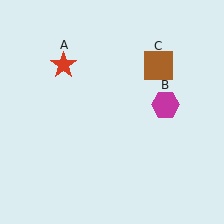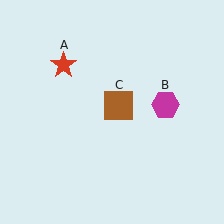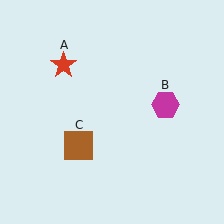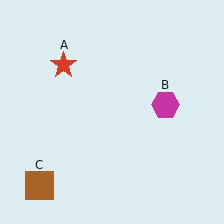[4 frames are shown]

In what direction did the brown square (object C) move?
The brown square (object C) moved down and to the left.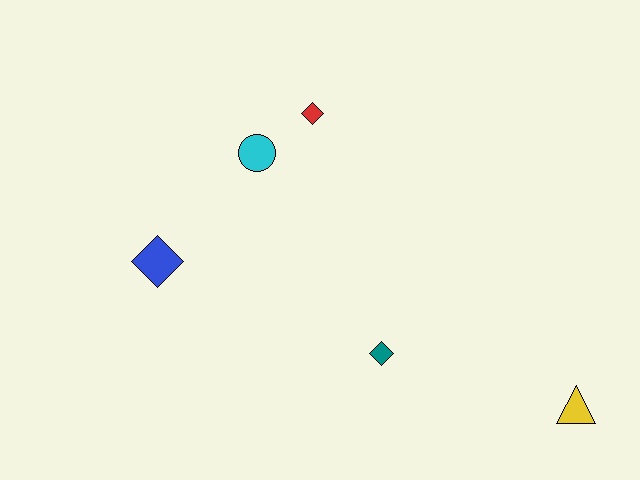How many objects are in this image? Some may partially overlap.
There are 5 objects.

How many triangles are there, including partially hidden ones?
There is 1 triangle.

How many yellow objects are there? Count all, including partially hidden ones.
There is 1 yellow object.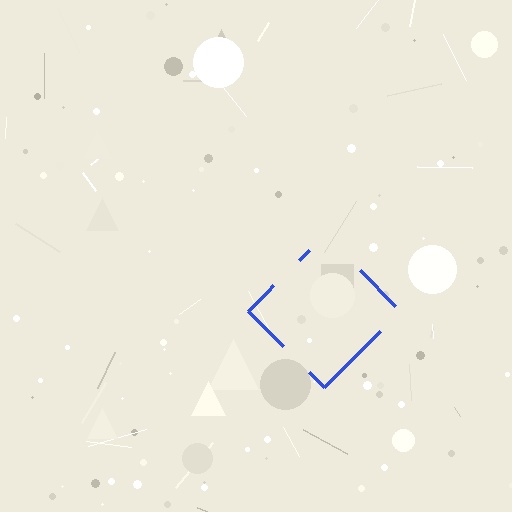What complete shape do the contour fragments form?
The contour fragments form a diamond.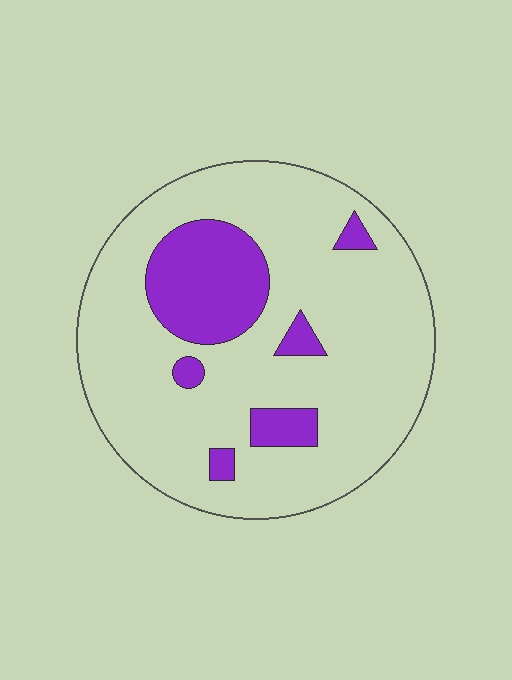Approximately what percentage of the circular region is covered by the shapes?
Approximately 20%.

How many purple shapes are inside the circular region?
6.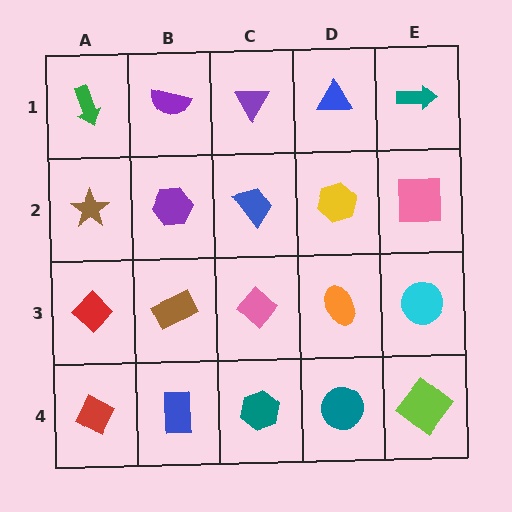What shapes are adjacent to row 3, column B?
A purple hexagon (row 2, column B), a blue rectangle (row 4, column B), a red diamond (row 3, column A), a pink diamond (row 3, column C).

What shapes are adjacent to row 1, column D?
A yellow hexagon (row 2, column D), a purple triangle (row 1, column C), a teal arrow (row 1, column E).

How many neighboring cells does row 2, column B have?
4.